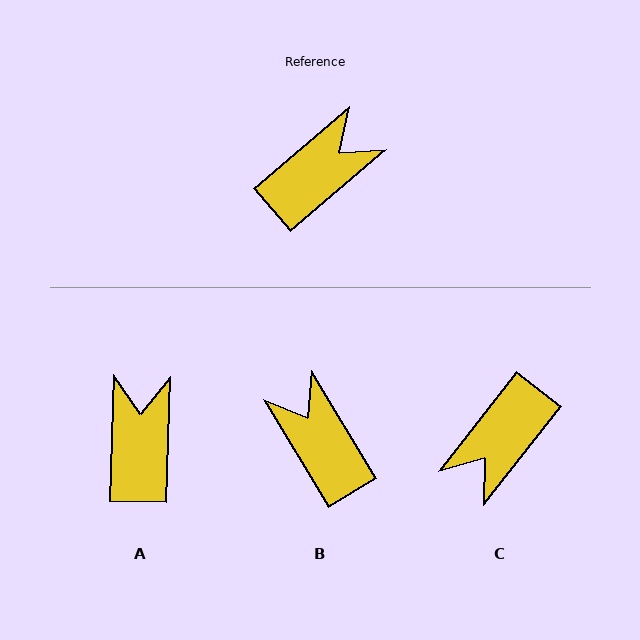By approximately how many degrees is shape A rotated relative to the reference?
Approximately 48 degrees counter-clockwise.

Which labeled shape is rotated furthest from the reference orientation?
C, about 168 degrees away.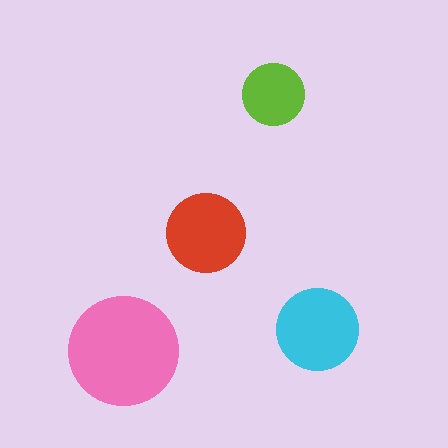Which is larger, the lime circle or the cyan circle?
The cyan one.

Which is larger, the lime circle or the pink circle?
The pink one.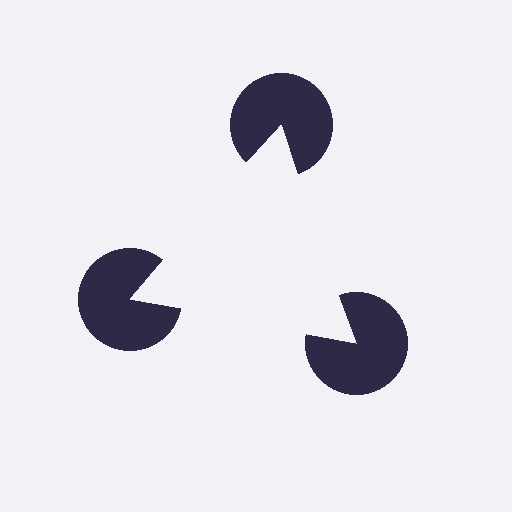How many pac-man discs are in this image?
There are 3 — one at each vertex of the illusory triangle.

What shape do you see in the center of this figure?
An illusory triangle — its edges are inferred from the aligned wedge cuts in the pac-man discs, not physically drawn.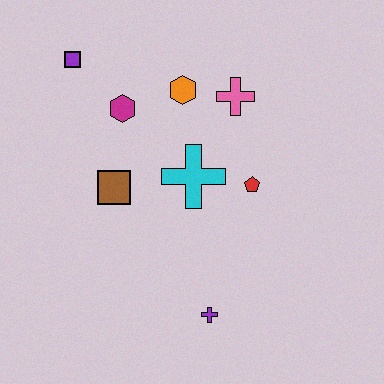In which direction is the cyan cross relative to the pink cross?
The cyan cross is below the pink cross.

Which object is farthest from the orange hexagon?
The purple cross is farthest from the orange hexagon.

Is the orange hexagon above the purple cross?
Yes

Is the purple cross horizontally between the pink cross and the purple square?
Yes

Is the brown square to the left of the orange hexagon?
Yes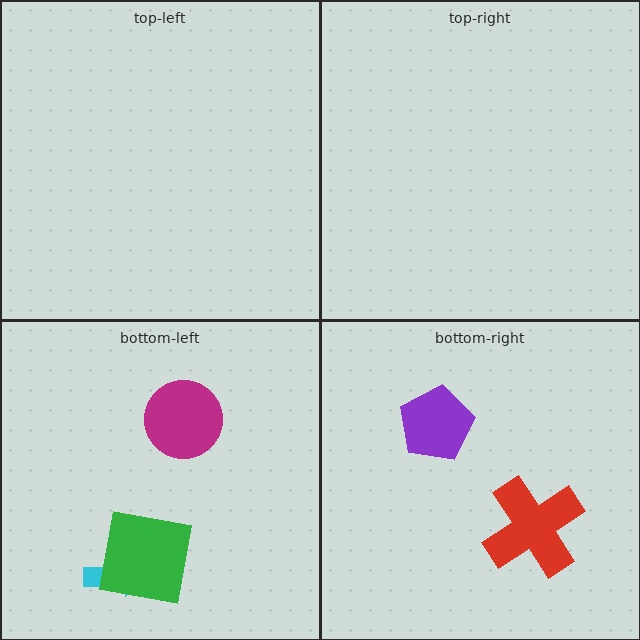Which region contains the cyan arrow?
The bottom-left region.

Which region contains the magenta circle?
The bottom-left region.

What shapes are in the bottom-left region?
The cyan arrow, the green square, the magenta circle.